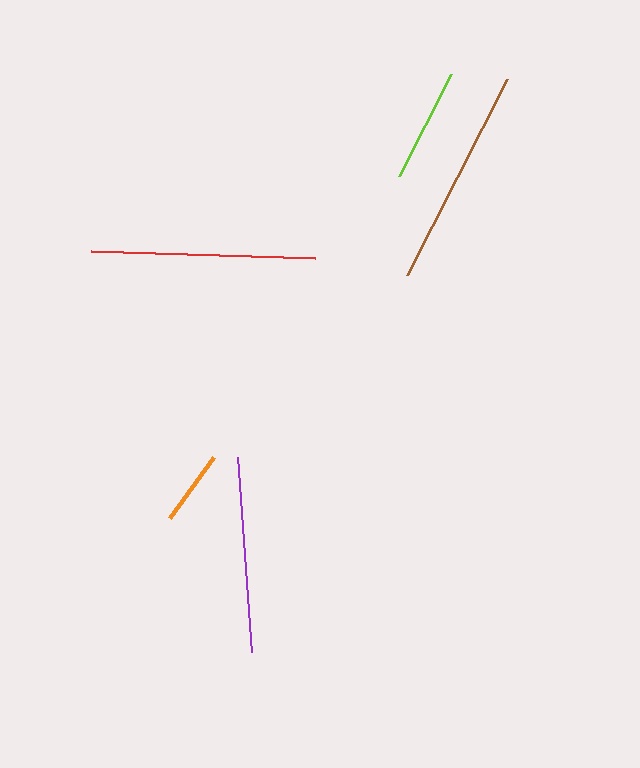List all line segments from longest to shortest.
From longest to shortest: red, brown, purple, lime, orange.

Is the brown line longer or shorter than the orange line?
The brown line is longer than the orange line.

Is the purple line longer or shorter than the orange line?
The purple line is longer than the orange line.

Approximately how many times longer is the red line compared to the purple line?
The red line is approximately 1.1 times the length of the purple line.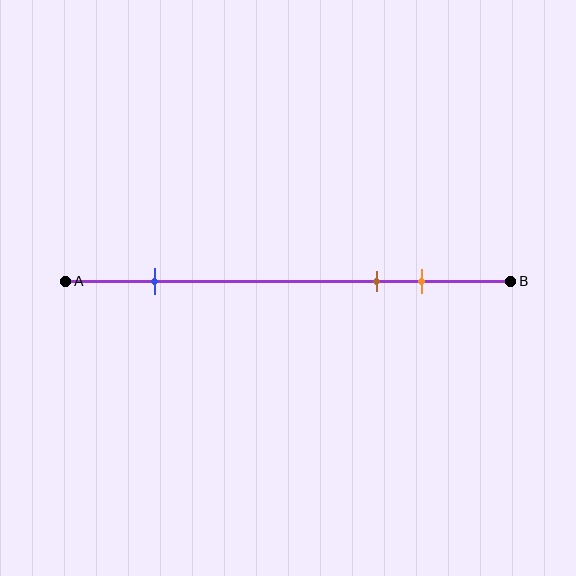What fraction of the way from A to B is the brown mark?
The brown mark is approximately 70% (0.7) of the way from A to B.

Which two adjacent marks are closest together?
The brown and orange marks are the closest adjacent pair.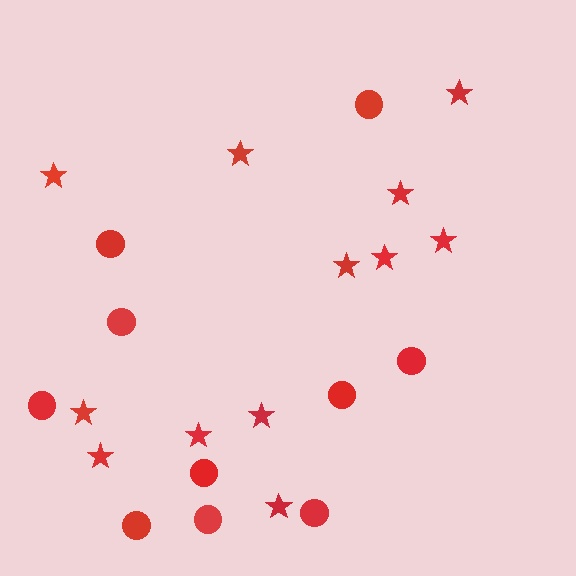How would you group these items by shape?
There are 2 groups: one group of circles (10) and one group of stars (12).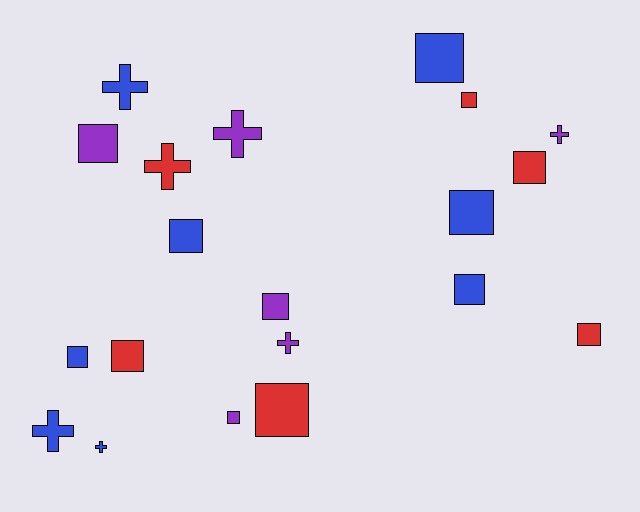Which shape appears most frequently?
Square, with 13 objects.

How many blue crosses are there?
There are 3 blue crosses.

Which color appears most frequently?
Blue, with 8 objects.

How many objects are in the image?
There are 20 objects.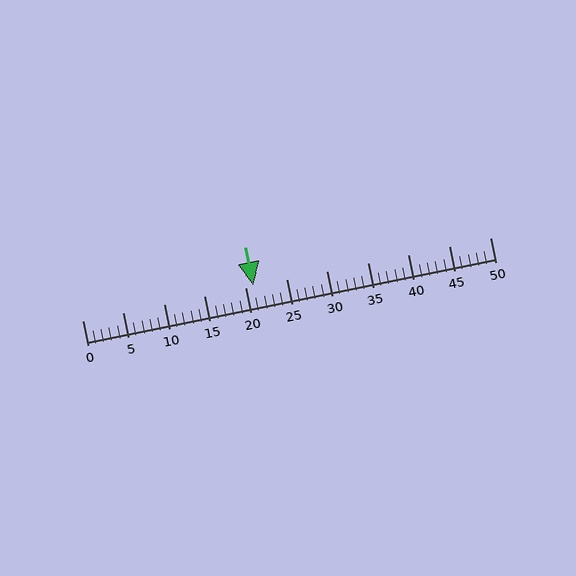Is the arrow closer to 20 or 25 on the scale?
The arrow is closer to 20.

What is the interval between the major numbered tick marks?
The major tick marks are spaced 5 units apart.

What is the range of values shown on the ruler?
The ruler shows values from 0 to 50.